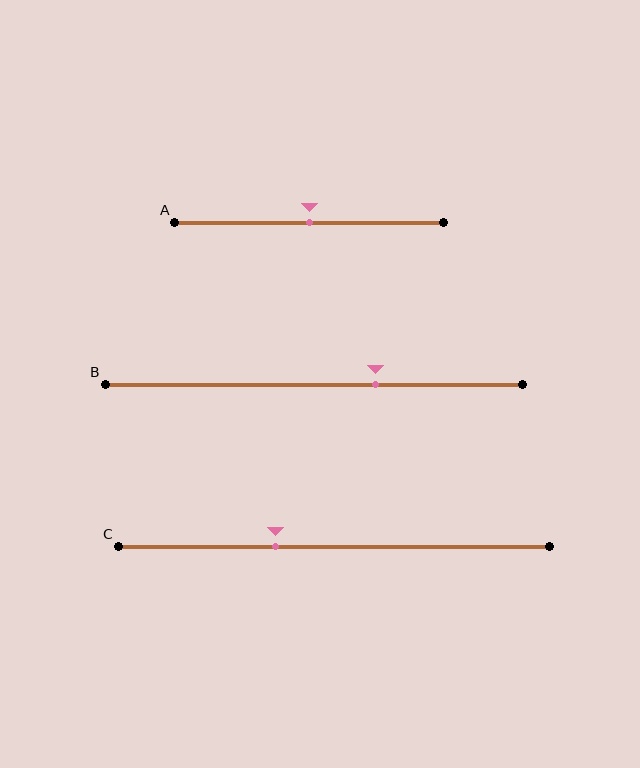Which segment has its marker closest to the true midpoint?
Segment A has its marker closest to the true midpoint.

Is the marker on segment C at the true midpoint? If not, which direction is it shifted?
No, the marker on segment C is shifted to the left by about 13% of the segment length.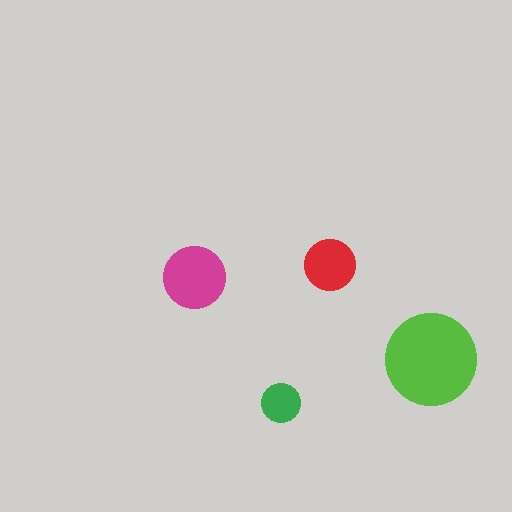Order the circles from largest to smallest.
the lime one, the magenta one, the red one, the green one.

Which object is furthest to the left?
The magenta circle is leftmost.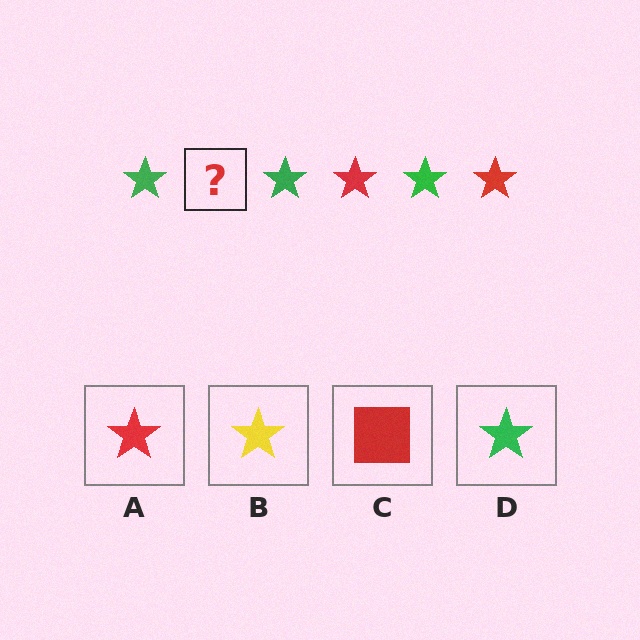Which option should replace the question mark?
Option A.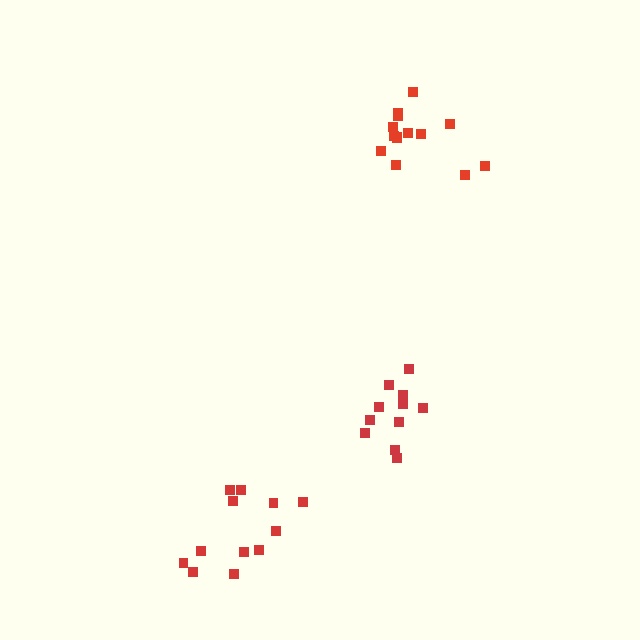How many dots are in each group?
Group 1: 11 dots, Group 2: 12 dots, Group 3: 14 dots (37 total).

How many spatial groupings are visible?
There are 3 spatial groupings.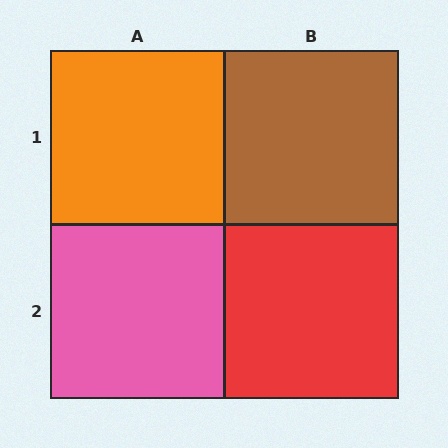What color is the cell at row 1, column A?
Orange.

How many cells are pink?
1 cell is pink.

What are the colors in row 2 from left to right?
Pink, red.